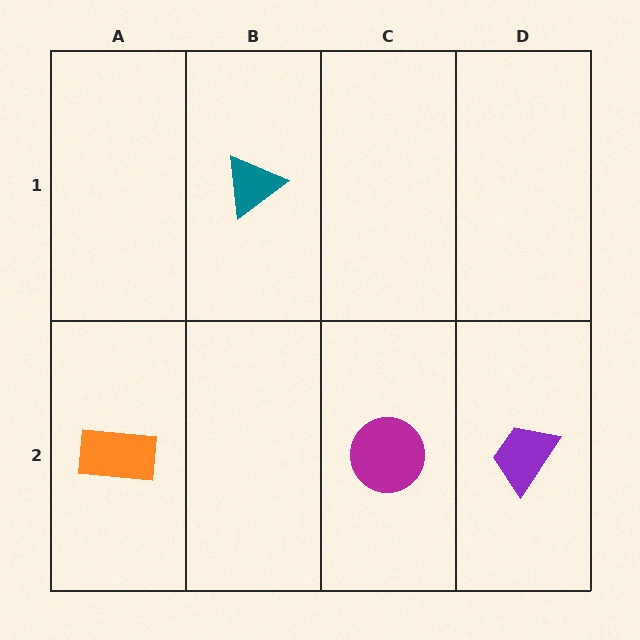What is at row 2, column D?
A purple trapezoid.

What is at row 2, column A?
An orange rectangle.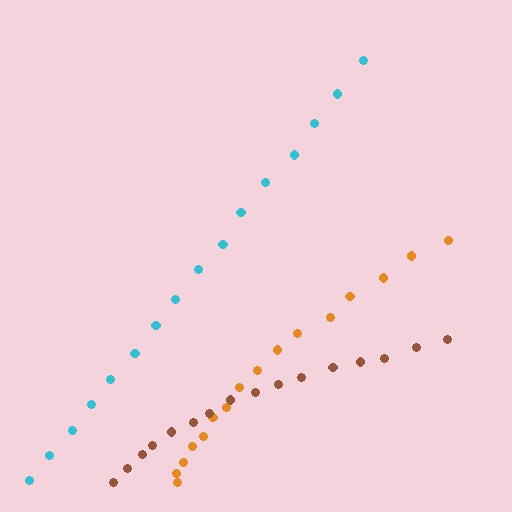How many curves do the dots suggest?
There are 3 distinct paths.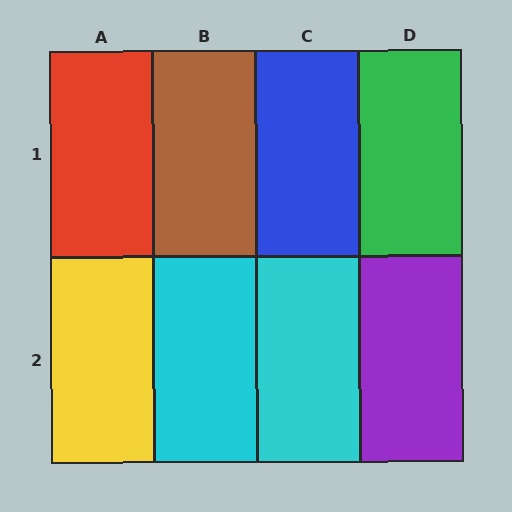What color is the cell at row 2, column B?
Cyan.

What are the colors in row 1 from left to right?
Red, brown, blue, green.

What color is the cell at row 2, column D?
Purple.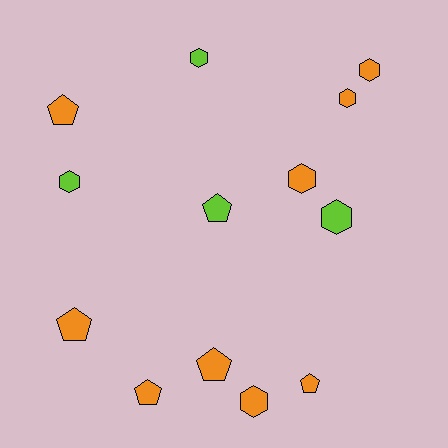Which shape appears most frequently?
Hexagon, with 7 objects.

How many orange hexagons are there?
There are 4 orange hexagons.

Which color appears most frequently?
Orange, with 9 objects.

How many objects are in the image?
There are 13 objects.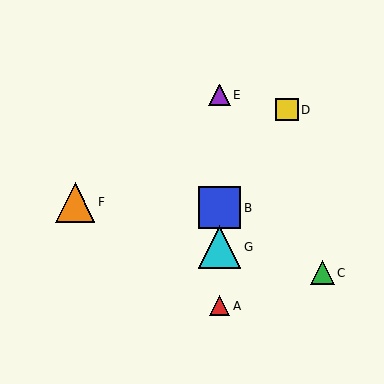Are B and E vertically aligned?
Yes, both are at x≈219.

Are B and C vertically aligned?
No, B is at x≈219 and C is at x≈323.